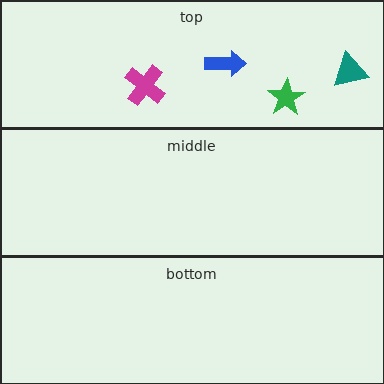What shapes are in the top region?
The green star, the blue arrow, the teal triangle, the magenta cross.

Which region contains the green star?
The top region.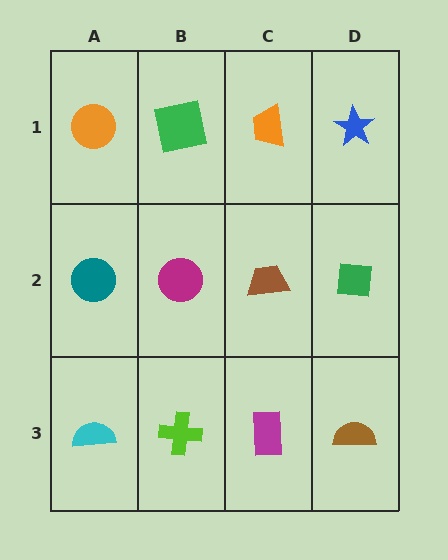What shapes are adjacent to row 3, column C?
A brown trapezoid (row 2, column C), a lime cross (row 3, column B), a brown semicircle (row 3, column D).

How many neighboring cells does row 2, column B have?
4.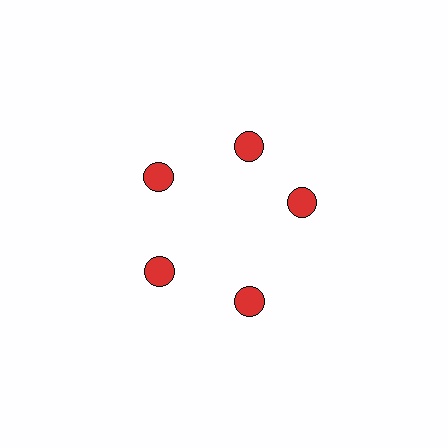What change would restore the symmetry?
The symmetry would be restored by rotating it back into even spacing with its neighbors so that all 5 circles sit at equal angles and equal distance from the center.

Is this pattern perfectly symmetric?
No. The 5 red circles are arranged in a ring, but one element near the 3 o'clock position is rotated out of alignment along the ring, breaking the 5-fold rotational symmetry.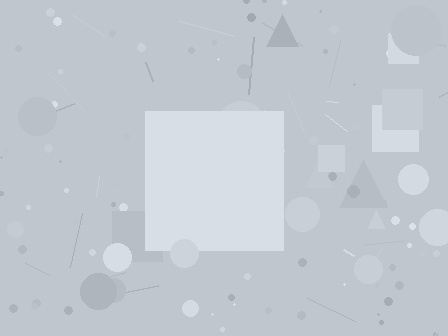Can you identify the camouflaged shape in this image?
The camouflaged shape is a square.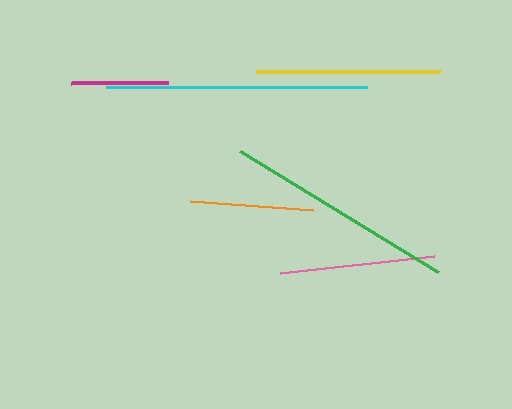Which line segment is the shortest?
The magenta line is the shortest at approximately 97 pixels.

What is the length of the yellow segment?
The yellow segment is approximately 185 pixels long.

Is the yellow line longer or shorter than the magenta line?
The yellow line is longer than the magenta line.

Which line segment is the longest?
The cyan line is the longest at approximately 261 pixels.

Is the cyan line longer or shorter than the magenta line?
The cyan line is longer than the magenta line.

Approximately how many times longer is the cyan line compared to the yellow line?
The cyan line is approximately 1.4 times the length of the yellow line.